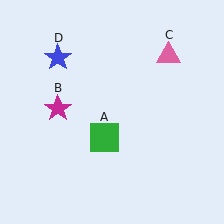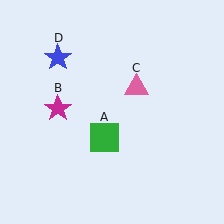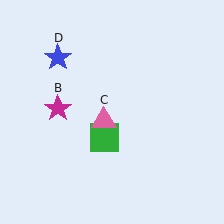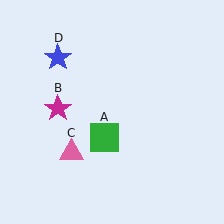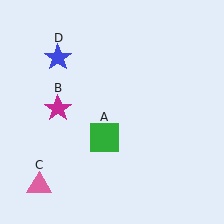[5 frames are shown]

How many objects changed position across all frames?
1 object changed position: pink triangle (object C).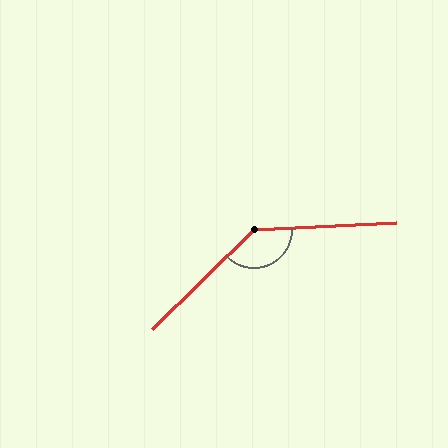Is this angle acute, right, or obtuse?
It is obtuse.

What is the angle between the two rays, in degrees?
Approximately 138 degrees.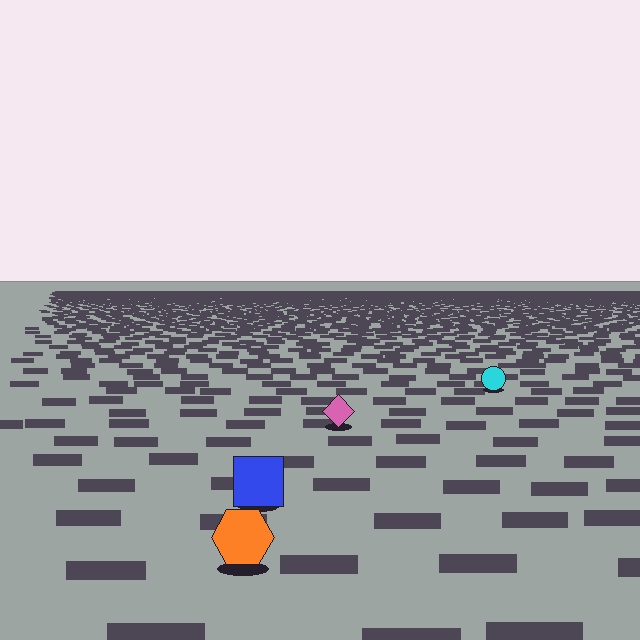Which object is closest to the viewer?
The orange hexagon is closest. The texture marks near it are larger and more spread out.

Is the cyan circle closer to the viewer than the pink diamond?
No. The pink diamond is closer — you can tell from the texture gradient: the ground texture is coarser near it.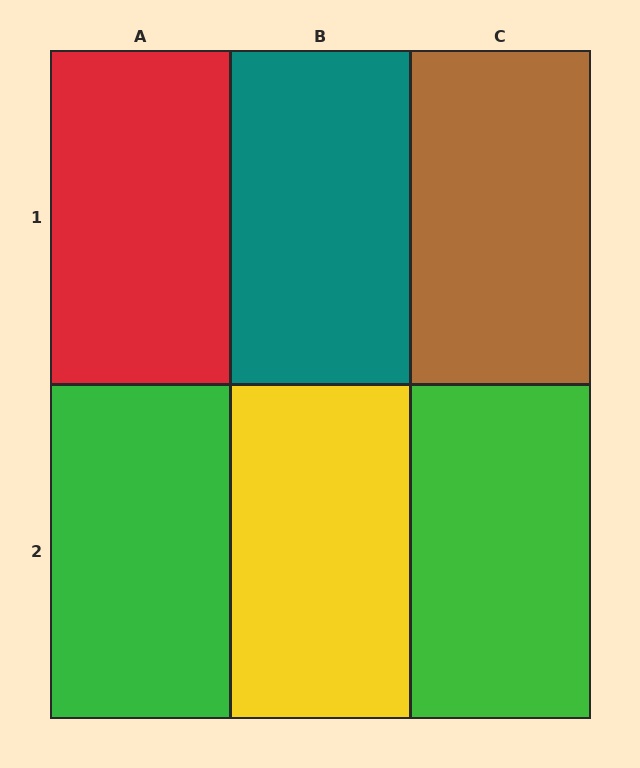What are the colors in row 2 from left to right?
Green, yellow, green.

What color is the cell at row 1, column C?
Brown.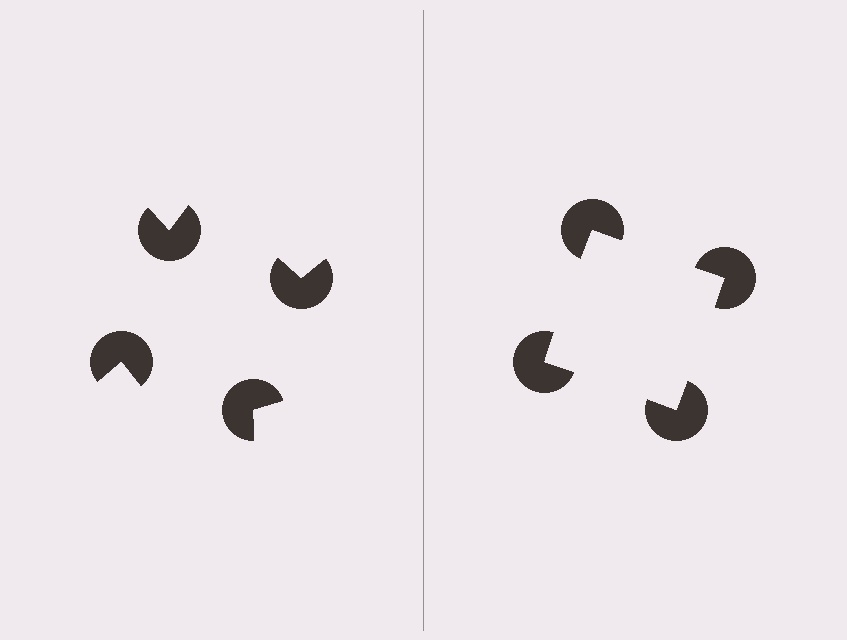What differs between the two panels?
The pac-man discs are positioned identically on both sides; only the wedge orientations differ. On the right they align to a square; on the left they are misaligned.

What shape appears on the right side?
An illusory square.